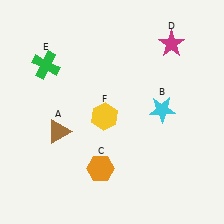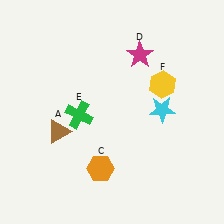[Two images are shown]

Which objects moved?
The objects that moved are: the magenta star (D), the green cross (E), the yellow hexagon (F).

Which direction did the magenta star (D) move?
The magenta star (D) moved left.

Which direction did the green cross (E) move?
The green cross (E) moved down.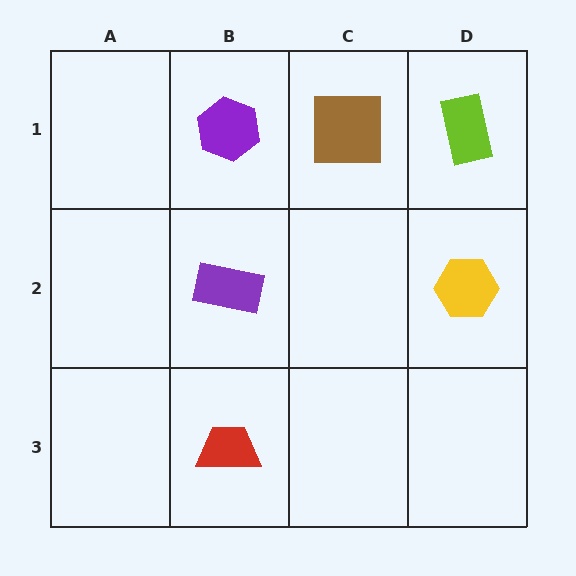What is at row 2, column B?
A purple rectangle.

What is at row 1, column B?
A purple hexagon.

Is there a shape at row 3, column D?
No, that cell is empty.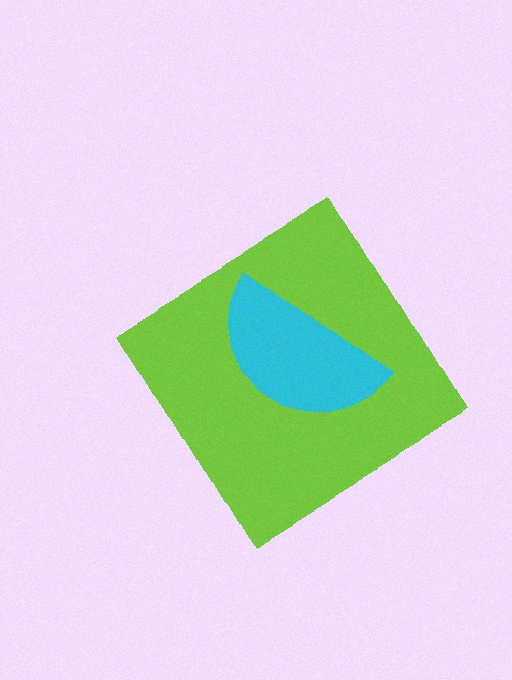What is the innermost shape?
The cyan semicircle.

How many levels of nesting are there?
2.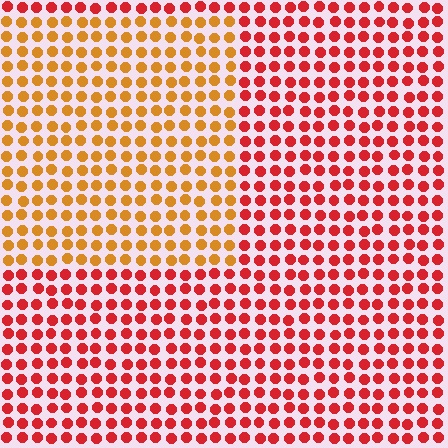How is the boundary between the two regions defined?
The boundary is defined purely by a slight shift in hue (about 38 degrees). Spacing, size, and orientation are identical on both sides.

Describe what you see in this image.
The image is filled with small red elements in a uniform arrangement. A rectangle-shaped region is visible where the elements are tinted to a slightly different hue, forming a subtle color boundary.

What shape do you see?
I see a rectangle.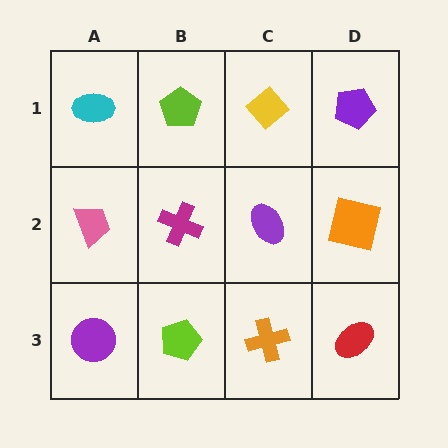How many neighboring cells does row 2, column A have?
3.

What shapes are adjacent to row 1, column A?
A pink trapezoid (row 2, column A), a lime pentagon (row 1, column B).